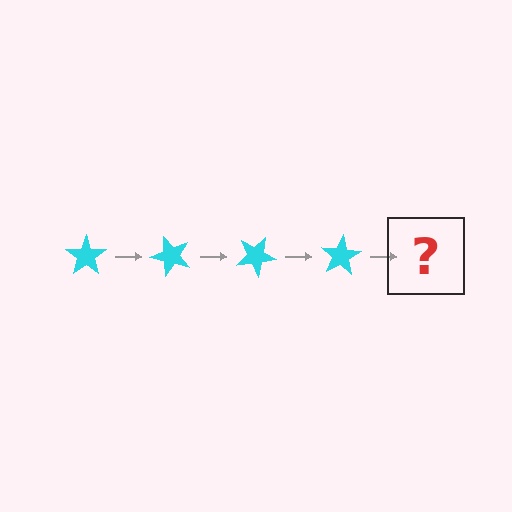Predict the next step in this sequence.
The next step is a cyan star rotated 200 degrees.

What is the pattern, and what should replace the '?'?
The pattern is that the star rotates 50 degrees each step. The '?' should be a cyan star rotated 200 degrees.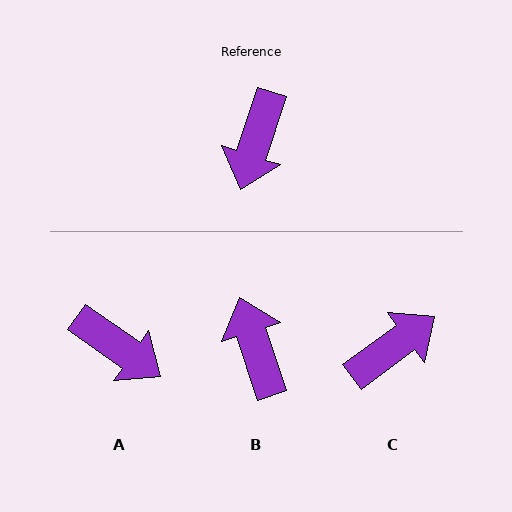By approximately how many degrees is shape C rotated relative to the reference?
Approximately 144 degrees counter-clockwise.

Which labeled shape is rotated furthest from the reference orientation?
C, about 144 degrees away.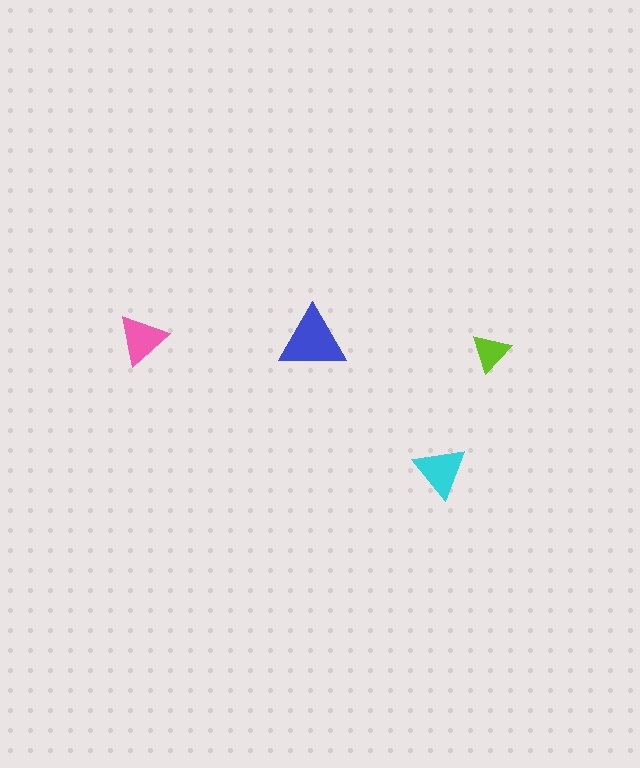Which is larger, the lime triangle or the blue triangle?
The blue one.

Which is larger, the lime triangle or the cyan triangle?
The cyan one.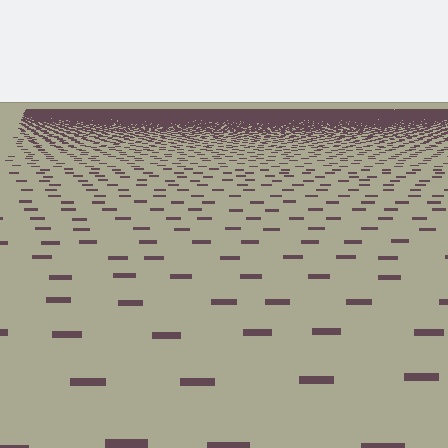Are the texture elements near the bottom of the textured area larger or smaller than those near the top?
Larger. Near the bottom, elements are closer to the viewer and appear at a bigger on-screen size.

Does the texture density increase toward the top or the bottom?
Density increases toward the top.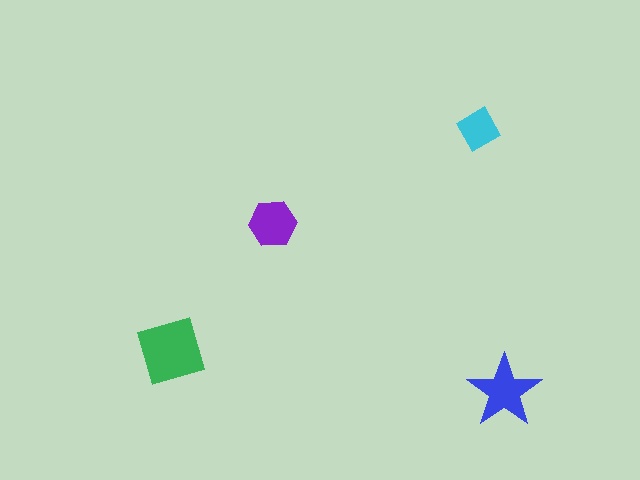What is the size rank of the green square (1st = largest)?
1st.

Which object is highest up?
The cyan diamond is topmost.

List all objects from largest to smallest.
The green square, the blue star, the purple hexagon, the cyan diamond.